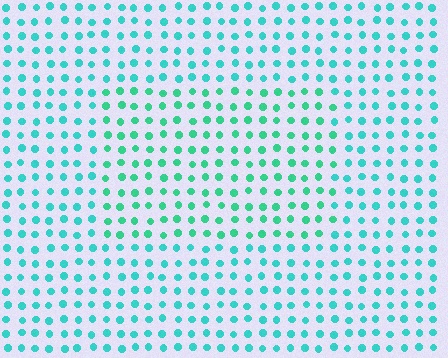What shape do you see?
I see a rectangle.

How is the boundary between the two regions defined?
The boundary is defined purely by a slight shift in hue (about 23 degrees). Spacing, size, and orientation are identical on both sides.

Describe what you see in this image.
The image is filled with small cyan elements in a uniform arrangement. A rectangle-shaped region is visible where the elements are tinted to a slightly different hue, forming a subtle color boundary.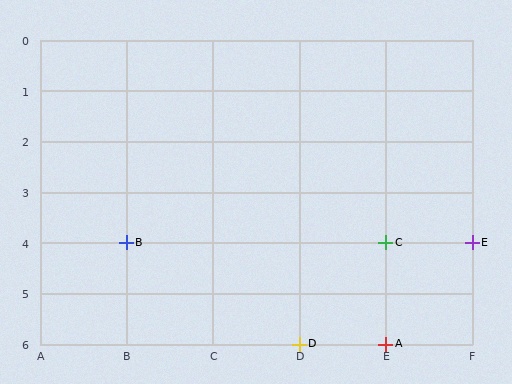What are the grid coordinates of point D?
Point D is at grid coordinates (D, 6).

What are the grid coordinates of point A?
Point A is at grid coordinates (E, 6).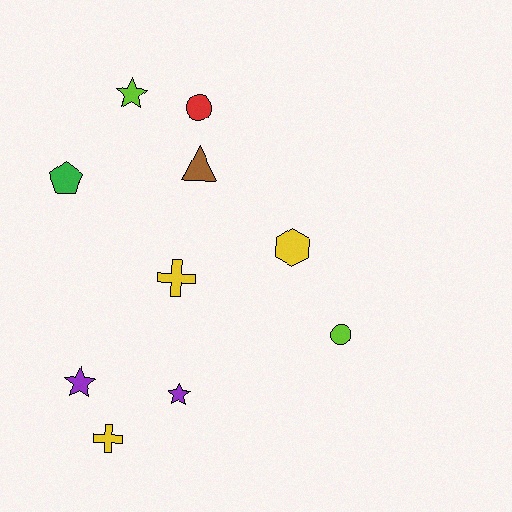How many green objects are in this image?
There is 1 green object.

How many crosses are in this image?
There are 2 crosses.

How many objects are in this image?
There are 10 objects.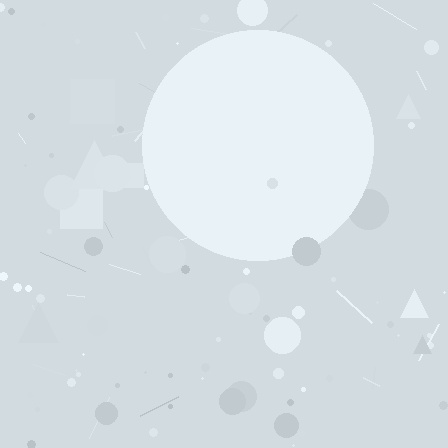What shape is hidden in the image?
A circle is hidden in the image.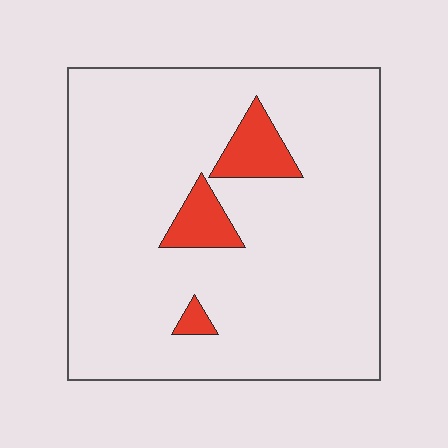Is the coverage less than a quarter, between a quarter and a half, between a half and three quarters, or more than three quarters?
Less than a quarter.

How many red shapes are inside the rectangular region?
3.